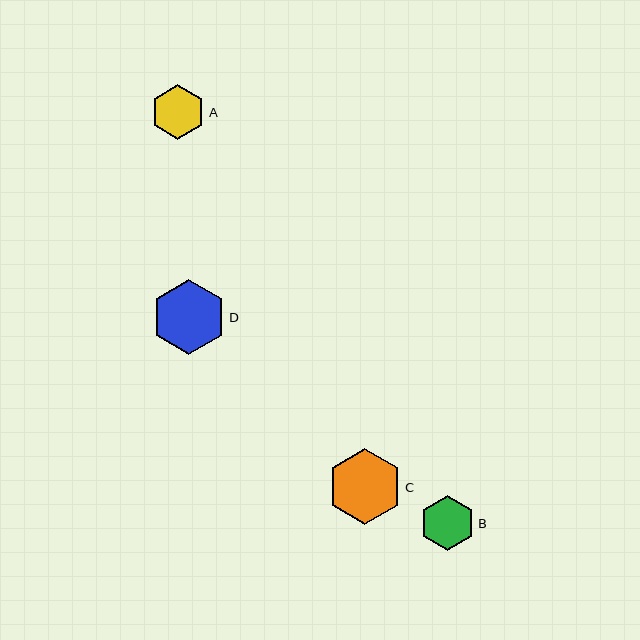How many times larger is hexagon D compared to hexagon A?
Hexagon D is approximately 1.4 times the size of hexagon A.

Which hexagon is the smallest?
Hexagon B is the smallest with a size of approximately 55 pixels.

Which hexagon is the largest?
Hexagon C is the largest with a size of approximately 75 pixels.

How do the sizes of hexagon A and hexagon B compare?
Hexagon A and hexagon B are approximately the same size.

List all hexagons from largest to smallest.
From largest to smallest: C, D, A, B.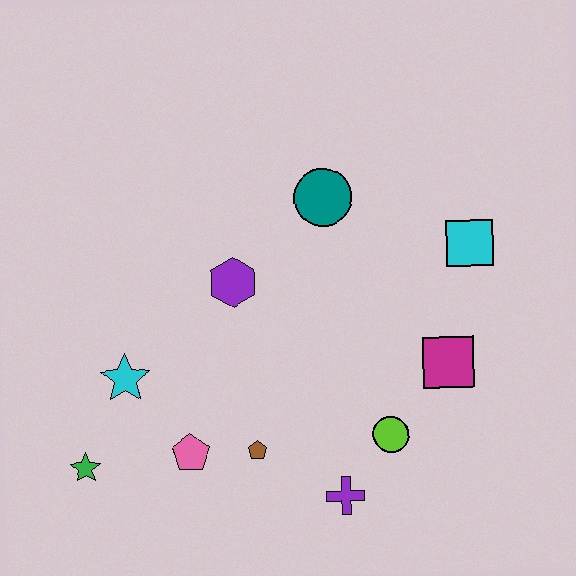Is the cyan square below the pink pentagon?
No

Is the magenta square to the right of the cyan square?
No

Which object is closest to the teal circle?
The purple hexagon is closest to the teal circle.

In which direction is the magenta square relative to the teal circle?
The magenta square is below the teal circle.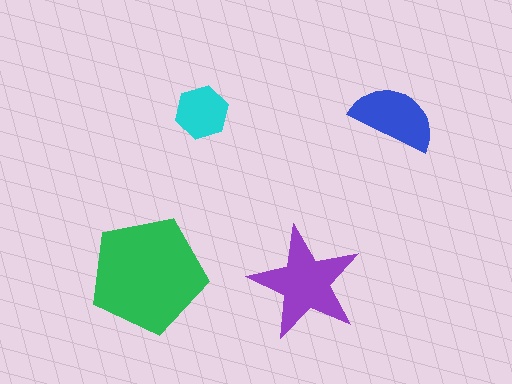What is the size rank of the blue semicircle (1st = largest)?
3rd.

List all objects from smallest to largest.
The cyan hexagon, the blue semicircle, the purple star, the green pentagon.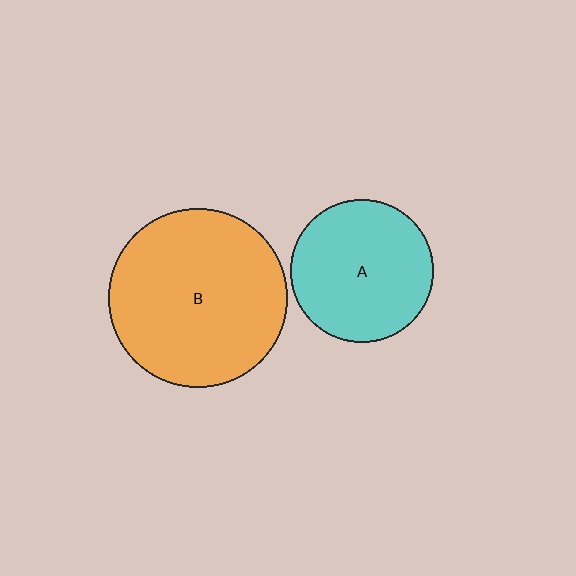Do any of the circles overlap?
No, none of the circles overlap.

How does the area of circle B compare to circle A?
Approximately 1.6 times.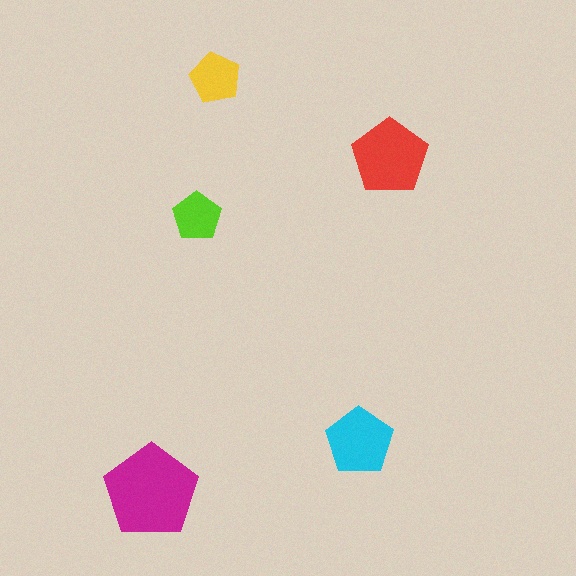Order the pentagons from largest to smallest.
the magenta one, the red one, the cyan one, the yellow one, the lime one.